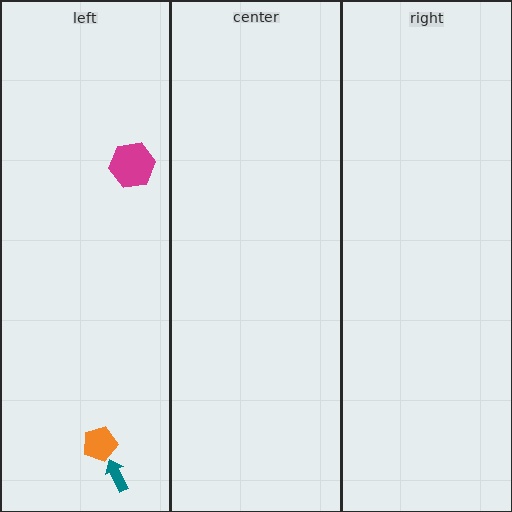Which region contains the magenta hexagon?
The left region.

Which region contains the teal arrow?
The left region.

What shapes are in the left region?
The magenta hexagon, the orange pentagon, the teal arrow.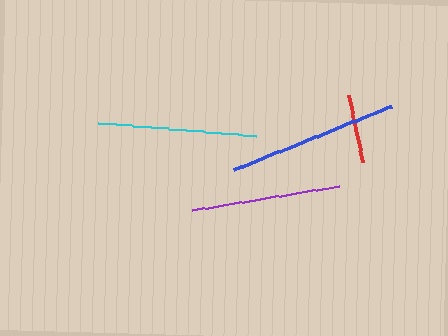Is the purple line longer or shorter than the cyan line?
The cyan line is longer than the purple line.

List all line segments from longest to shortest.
From longest to shortest: blue, cyan, purple, red.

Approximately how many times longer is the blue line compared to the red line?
The blue line is approximately 2.5 times the length of the red line.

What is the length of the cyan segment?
The cyan segment is approximately 158 pixels long.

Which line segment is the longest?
The blue line is the longest at approximately 170 pixels.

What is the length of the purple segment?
The purple segment is approximately 148 pixels long.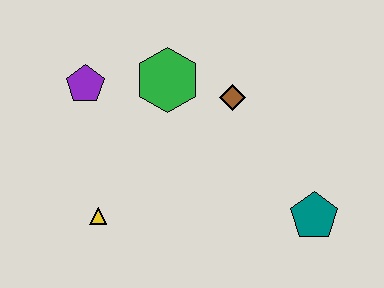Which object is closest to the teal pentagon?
The brown diamond is closest to the teal pentagon.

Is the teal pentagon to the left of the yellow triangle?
No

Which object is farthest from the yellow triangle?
The teal pentagon is farthest from the yellow triangle.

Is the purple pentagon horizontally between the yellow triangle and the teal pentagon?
No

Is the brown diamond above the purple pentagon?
No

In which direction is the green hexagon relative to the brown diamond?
The green hexagon is to the left of the brown diamond.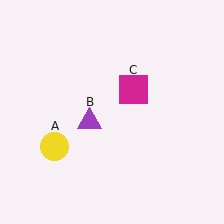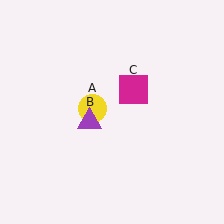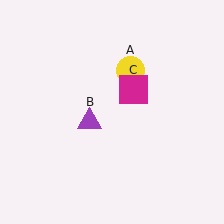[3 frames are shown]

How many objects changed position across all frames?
1 object changed position: yellow circle (object A).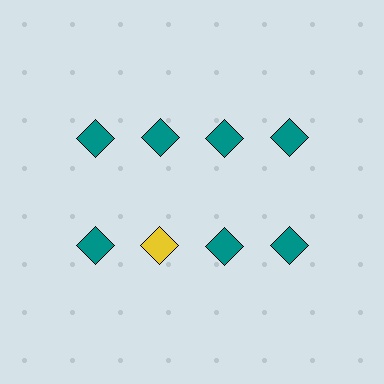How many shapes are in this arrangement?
There are 8 shapes arranged in a grid pattern.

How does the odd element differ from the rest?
It has a different color: yellow instead of teal.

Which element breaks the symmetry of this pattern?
The yellow diamond in the second row, second from left column breaks the symmetry. All other shapes are teal diamonds.